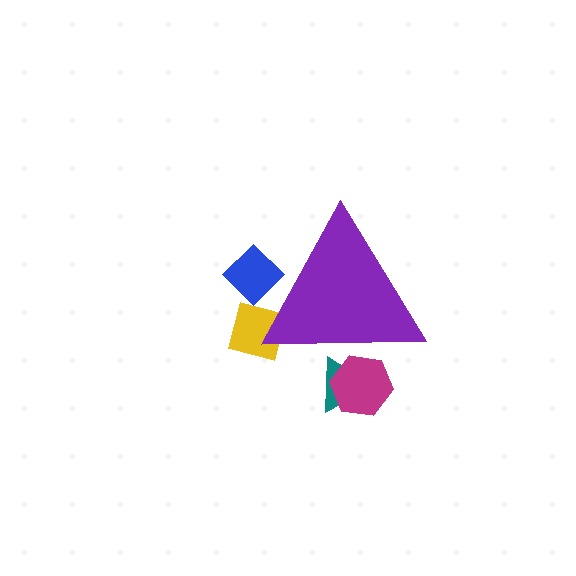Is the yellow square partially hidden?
Yes, the yellow square is partially hidden behind the purple triangle.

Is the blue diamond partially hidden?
Yes, the blue diamond is partially hidden behind the purple triangle.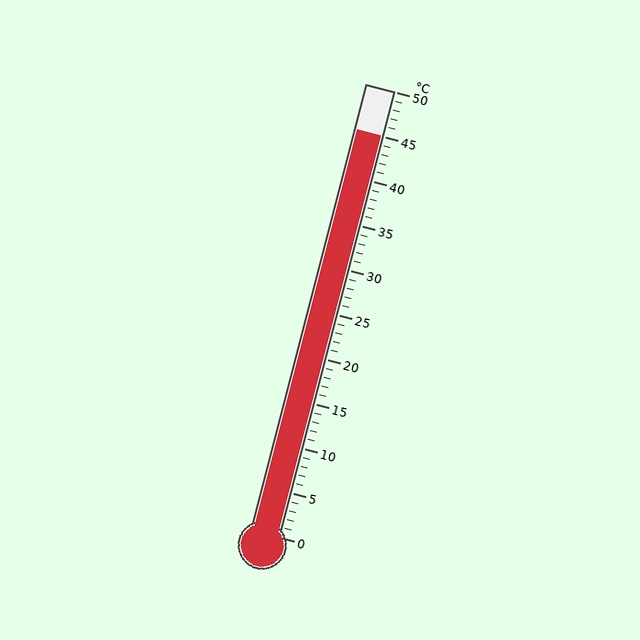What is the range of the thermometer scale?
The thermometer scale ranges from 0°C to 50°C.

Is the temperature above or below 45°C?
The temperature is at 45°C.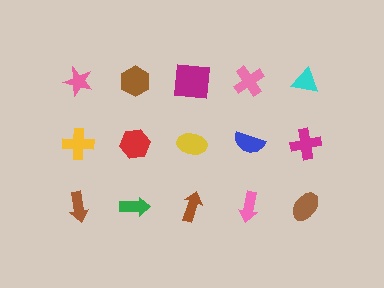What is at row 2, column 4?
A blue semicircle.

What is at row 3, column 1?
A brown arrow.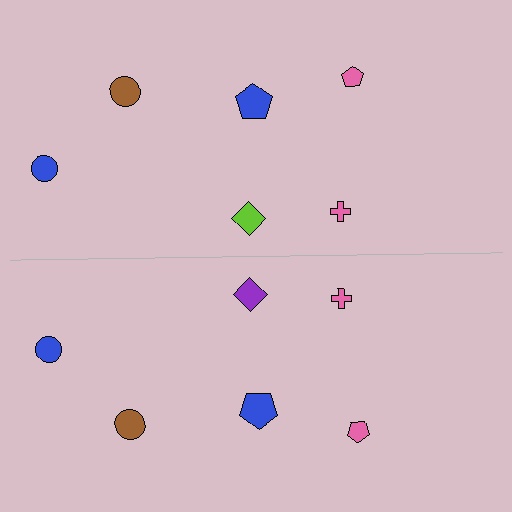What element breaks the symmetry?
The purple diamond on the bottom side breaks the symmetry — its mirror counterpart is lime.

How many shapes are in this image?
There are 12 shapes in this image.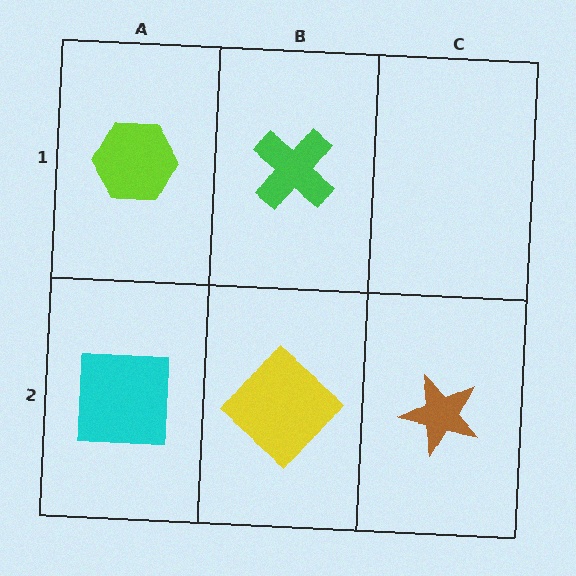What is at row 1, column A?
A lime hexagon.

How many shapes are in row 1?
2 shapes.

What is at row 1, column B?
A green cross.